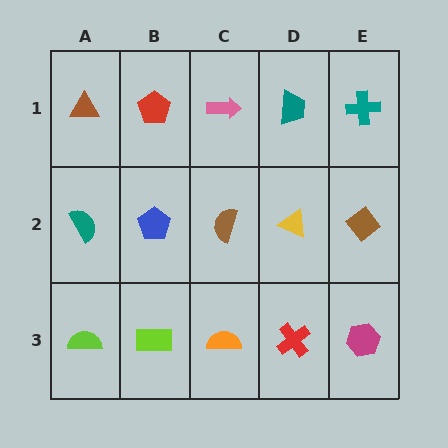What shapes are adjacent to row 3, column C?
A brown semicircle (row 2, column C), a lime rectangle (row 3, column B), a red cross (row 3, column D).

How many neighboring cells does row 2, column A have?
3.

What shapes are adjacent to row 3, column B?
A blue pentagon (row 2, column B), a lime semicircle (row 3, column A), an orange semicircle (row 3, column C).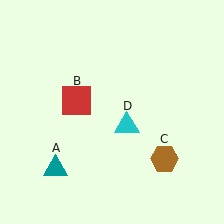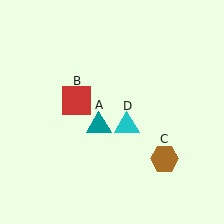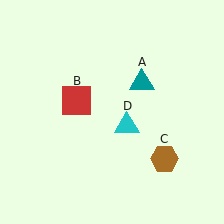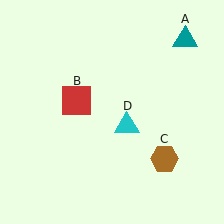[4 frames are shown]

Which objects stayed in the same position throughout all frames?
Red square (object B) and brown hexagon (object C) and cyan triangle (object D) remained stationary.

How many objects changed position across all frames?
1 object changed position: teal triangle (object A).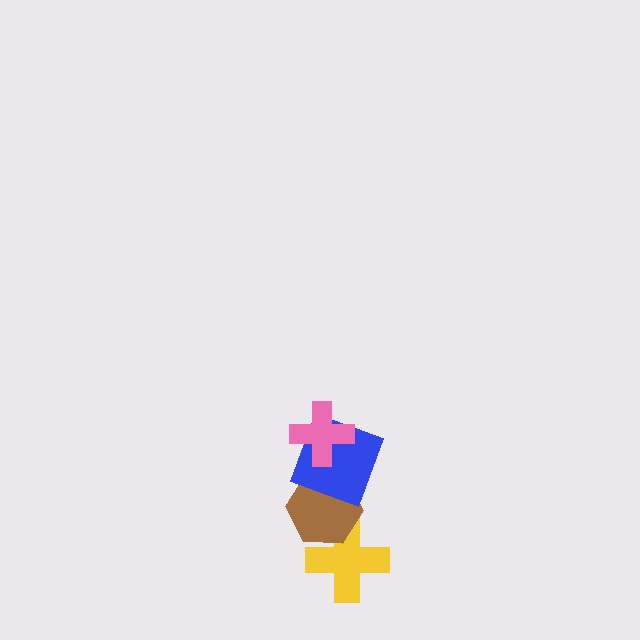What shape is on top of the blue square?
The pink cross is on top of the blue square.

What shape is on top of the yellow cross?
The brown hexagon is on top of the yellow cross.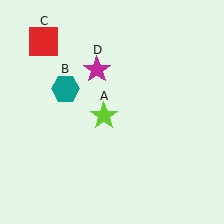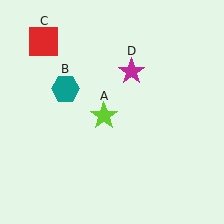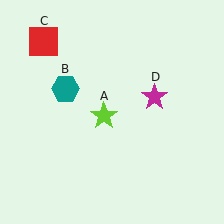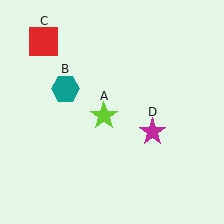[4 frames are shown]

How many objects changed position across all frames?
1 object changed position: magenta star (object D).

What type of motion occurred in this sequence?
The magenta star (object D) rotated clockwise around the center of the scene.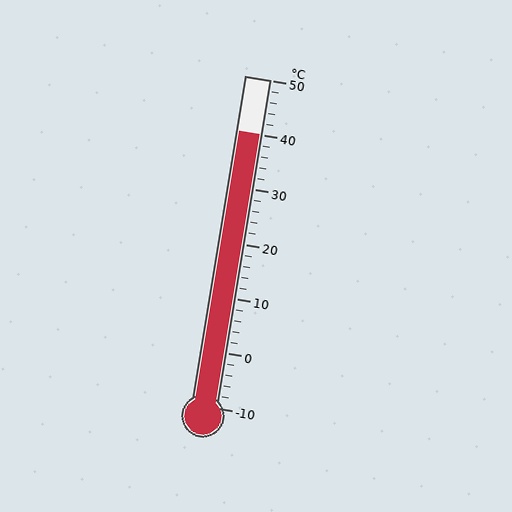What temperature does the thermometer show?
The thermometer shows approximately 40°C.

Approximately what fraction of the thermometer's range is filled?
The thermometer is filled to approximately 85% of its range.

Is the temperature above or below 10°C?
The temperature is above 10°C.